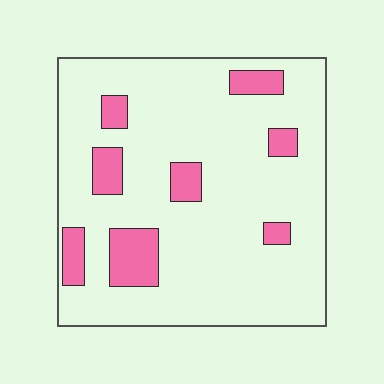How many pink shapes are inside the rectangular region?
8.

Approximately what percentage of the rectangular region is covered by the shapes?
Approximately 15%.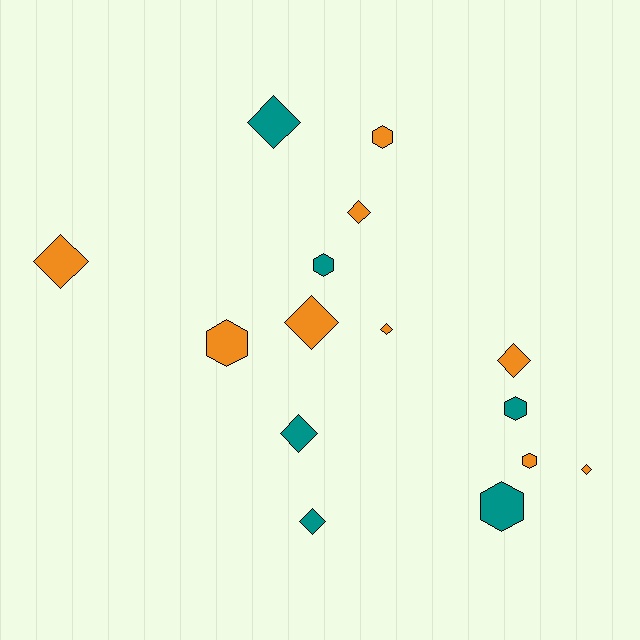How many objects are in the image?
There are 15 objects.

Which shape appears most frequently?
Diamond, with 9 objects.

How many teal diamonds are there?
There are 3 teal diamonds.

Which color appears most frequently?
Orange, with 9 objects.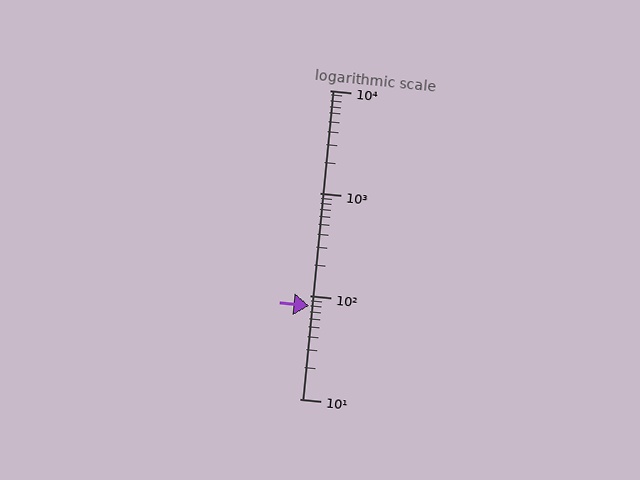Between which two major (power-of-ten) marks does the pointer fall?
The pointer is between 10 and 100.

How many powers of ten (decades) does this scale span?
The scale spans 3 decades, from 10 to 10000.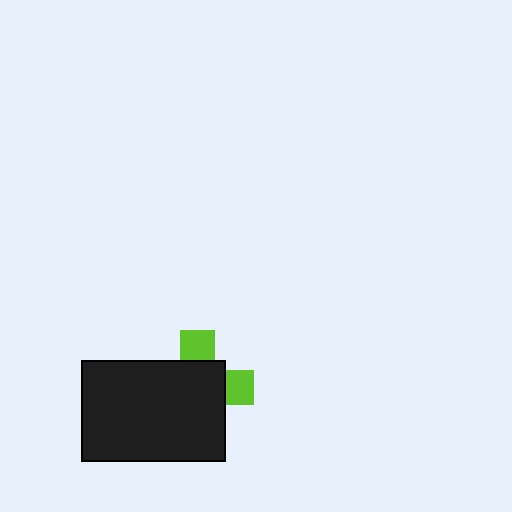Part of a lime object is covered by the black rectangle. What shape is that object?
It is a cross.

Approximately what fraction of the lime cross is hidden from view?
Roughly 70% of the lime cross is hidden behind the black rectangle.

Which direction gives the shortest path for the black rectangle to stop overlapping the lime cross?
Moving toward the lower-left gives the shortest separation.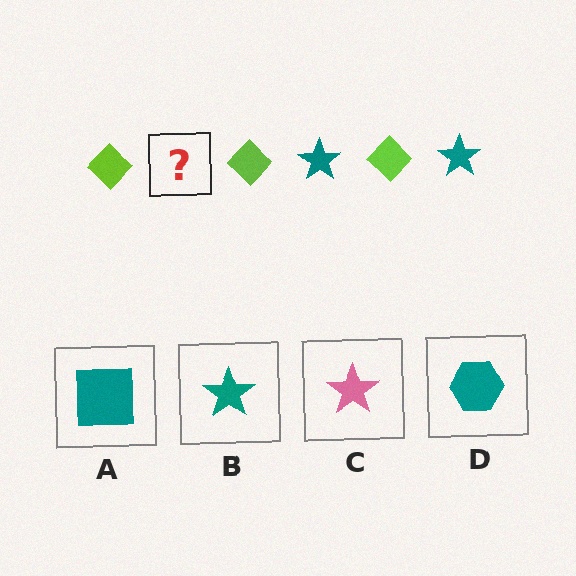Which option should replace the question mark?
Option B.